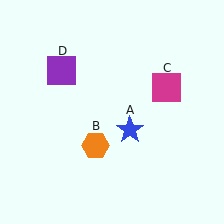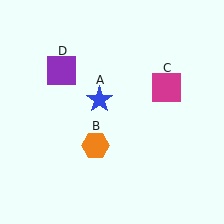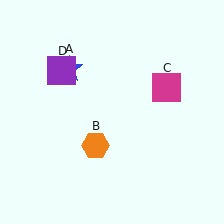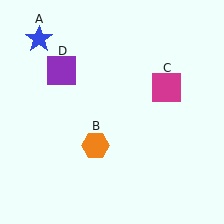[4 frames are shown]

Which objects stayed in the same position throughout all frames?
Orange hexagon (object B) and magenta square (object C) and purple square (object D) remained stationary.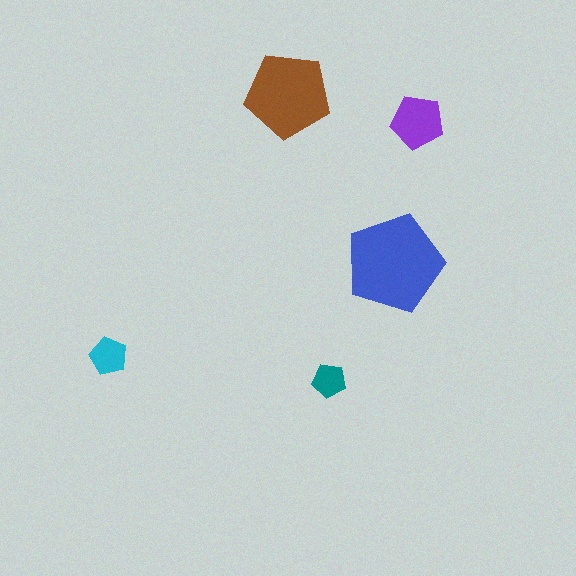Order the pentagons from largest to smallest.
the blue one, the brown one, the purple one, the cyan one, the teal one.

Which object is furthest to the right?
The purple pentagon is rightmost.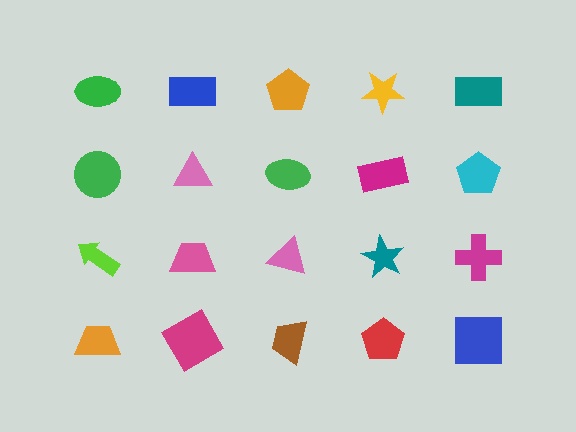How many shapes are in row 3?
5 shapes.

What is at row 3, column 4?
A teal star.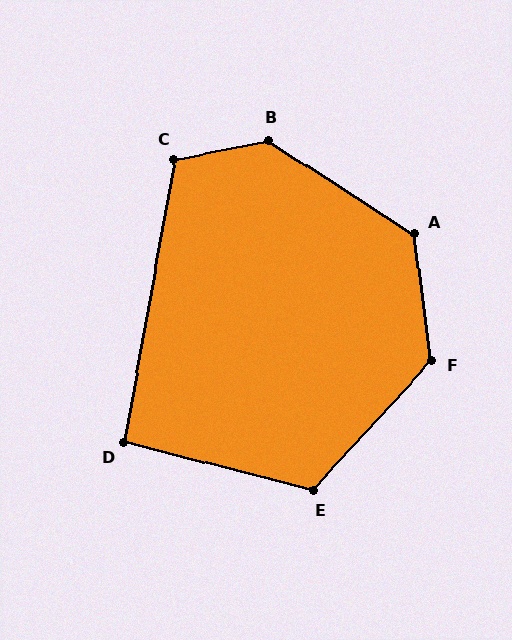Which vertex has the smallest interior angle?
D, at approximately 94 degrees.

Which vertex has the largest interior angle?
B, at approximately 136 degrees.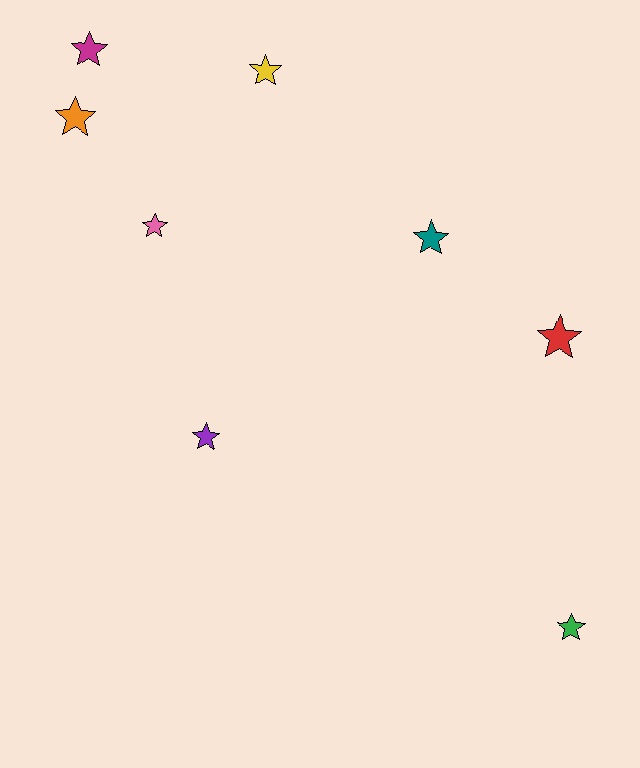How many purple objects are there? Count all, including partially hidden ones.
There is 1 purple object.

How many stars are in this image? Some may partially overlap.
There are 8 stars.